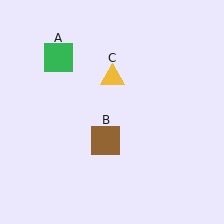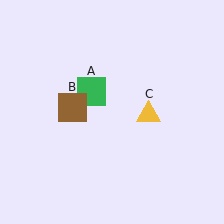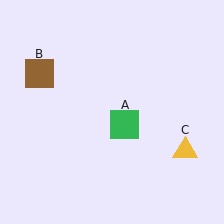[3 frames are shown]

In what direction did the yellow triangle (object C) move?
The yellow triangle (object C) moved down and to the right.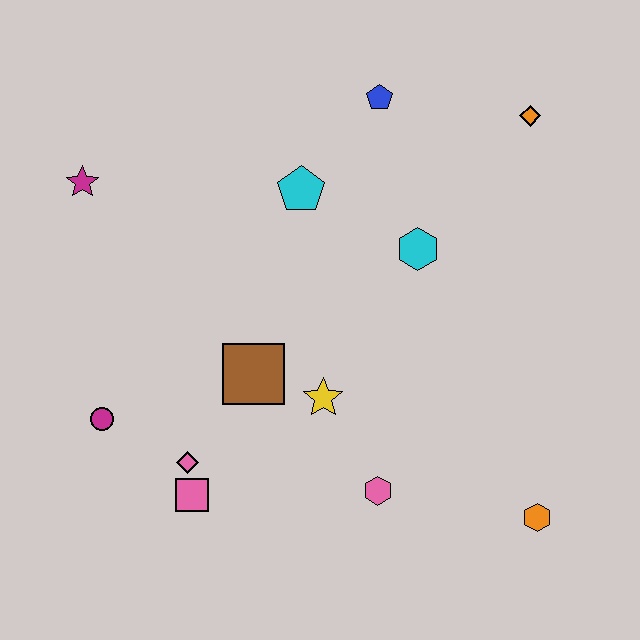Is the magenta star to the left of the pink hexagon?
Yes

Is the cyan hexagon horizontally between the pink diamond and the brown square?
No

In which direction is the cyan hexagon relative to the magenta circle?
The cyan hexagon is to the right of the magenta circle.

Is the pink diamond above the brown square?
No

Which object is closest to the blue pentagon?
The cyan pentagon is closest to the blue pentagon.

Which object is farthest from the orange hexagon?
The magenta star is farthest from the orange hexagon.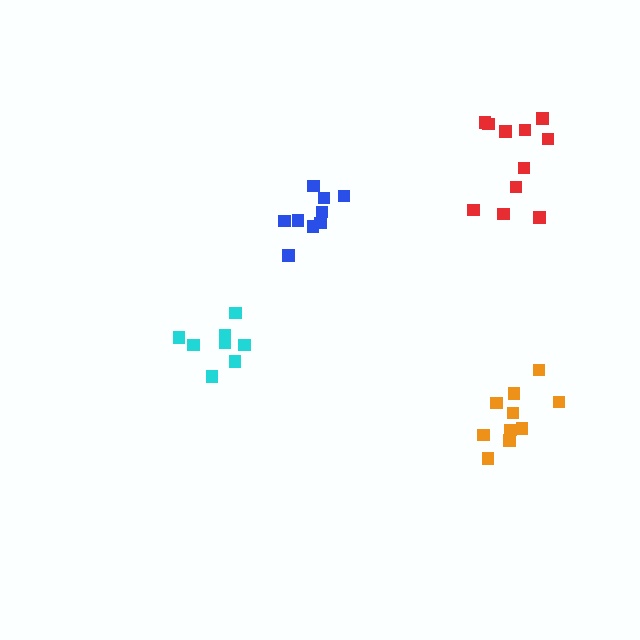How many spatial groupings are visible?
There are 4 spatial groupings.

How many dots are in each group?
Group 1: 10 dots, Group 2: 9 dots, Group 3: 8 dots, Group 4: 11 dots (38 total).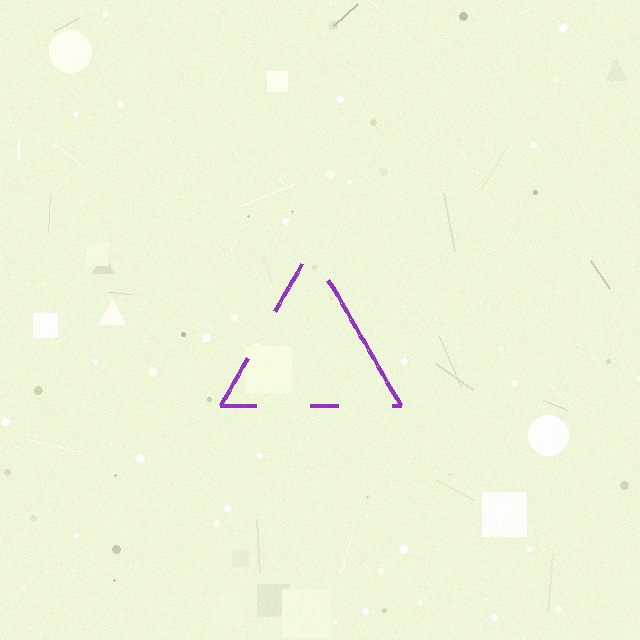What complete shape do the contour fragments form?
The contour fragments form a triangle.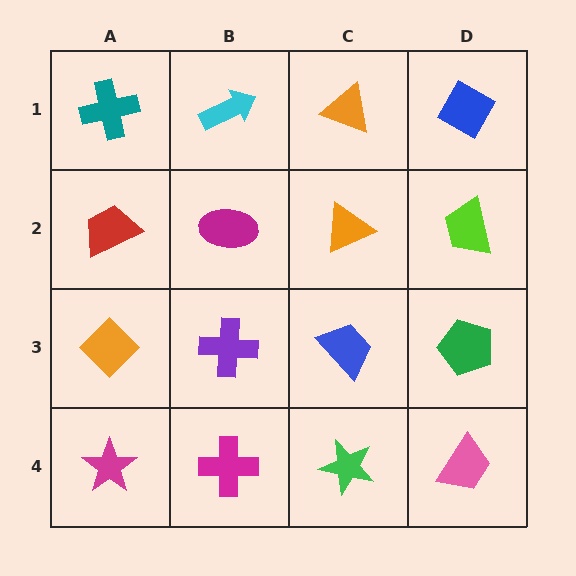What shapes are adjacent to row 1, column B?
A magenta ellipse (row 2, column B), a teal cross (row 1, column A), an orange triangle (row 1, column C).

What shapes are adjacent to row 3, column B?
A magenta ellipse (row 2, column B), a magenta cross (row 4, column B), an orange diamond (row 3, column A), a blue trapezoid (row 3, column C).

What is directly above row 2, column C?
An orange triangle.